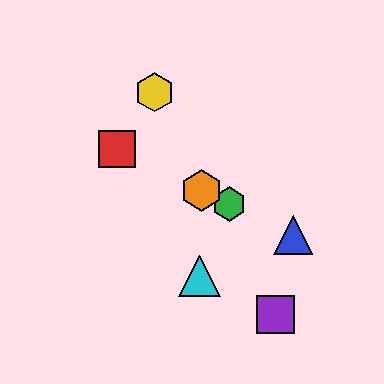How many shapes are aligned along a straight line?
4 shapes (the red square, the blue triangle, the green hexagon, the orange hexagon) are aligned along a straight line.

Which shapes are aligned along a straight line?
The red square, the blue triangle, the green hexagon, the orange hexagon are aligned along a straight line.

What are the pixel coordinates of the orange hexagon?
The orange hexagon is at (201, 190).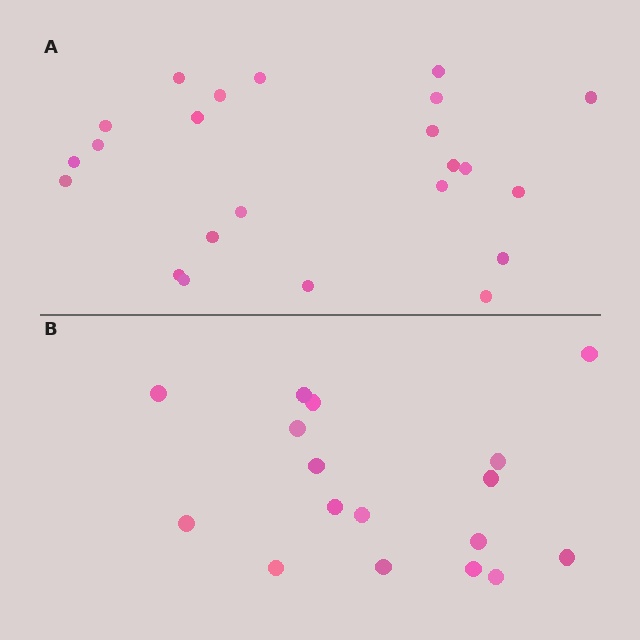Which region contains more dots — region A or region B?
Region A (the top region) has more dots.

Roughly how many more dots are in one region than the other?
Region A has about 6 more dots than region B.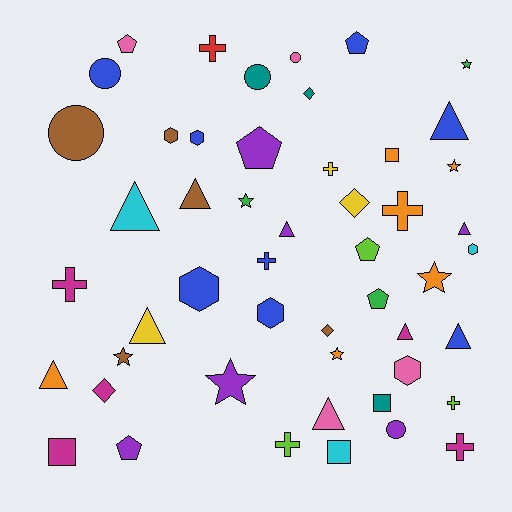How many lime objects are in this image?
There are 3 lime objects.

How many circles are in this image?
There are 5 circles.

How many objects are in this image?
There are 50 objects.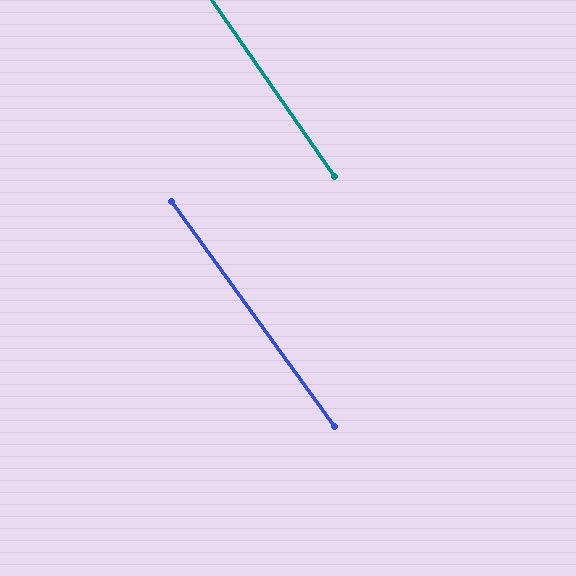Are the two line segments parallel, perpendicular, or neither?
Parallel — their directions differ by only 1.2°.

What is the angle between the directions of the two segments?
Approximately 1 degree.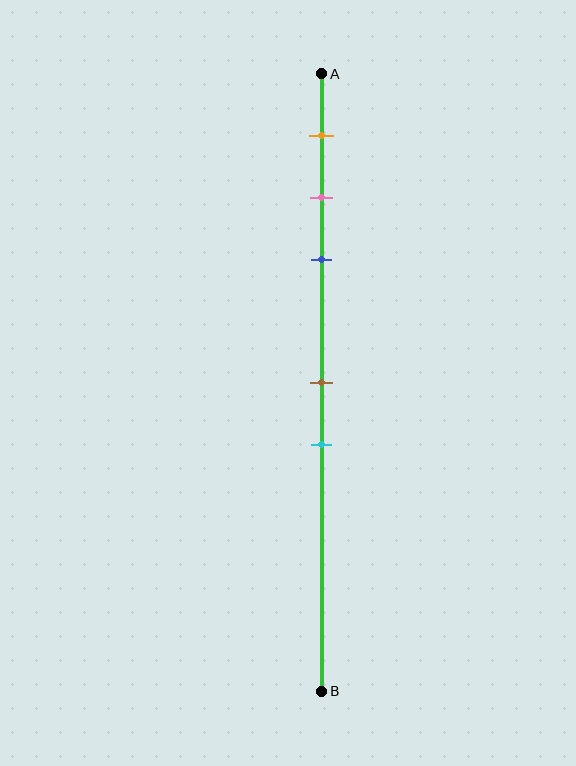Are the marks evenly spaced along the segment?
No, the marks are not evenly spaced.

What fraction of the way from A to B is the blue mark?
The blue mark is approximately 30% (0.3) of the way from A to B.